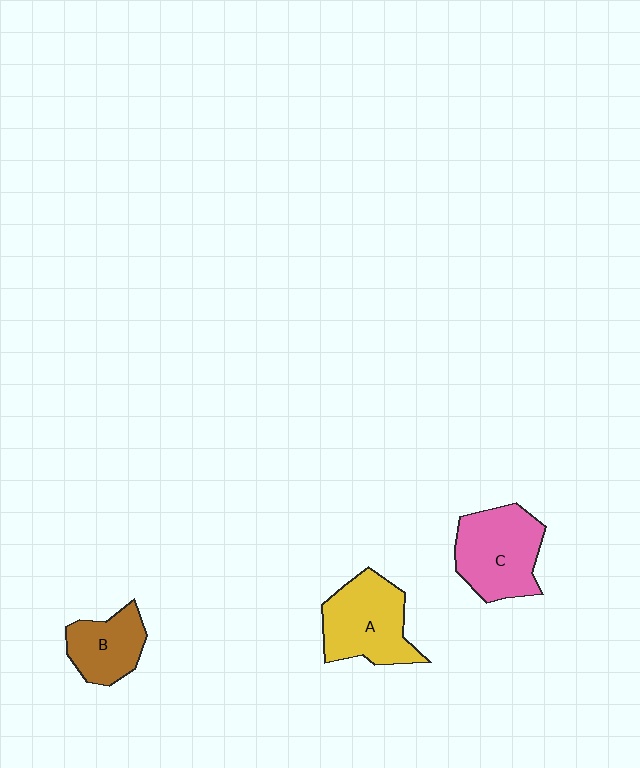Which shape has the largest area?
Shape C (pink).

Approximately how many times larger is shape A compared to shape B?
Approximately 1.5 times.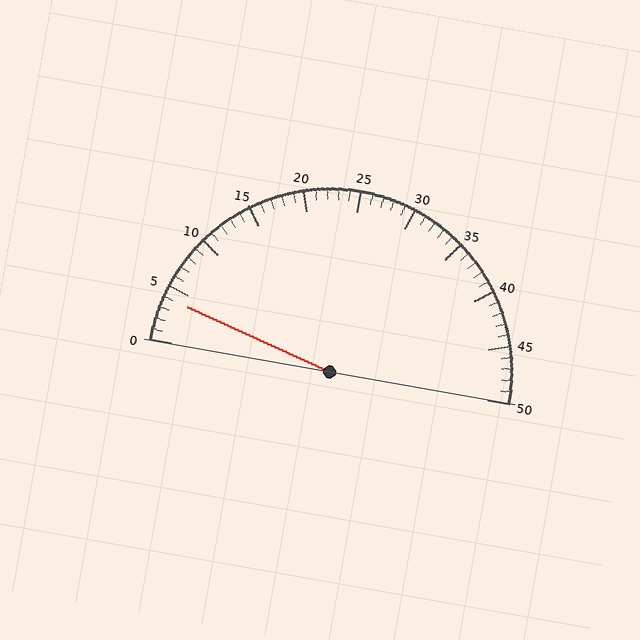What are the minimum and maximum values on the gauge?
The gauge ranges from 0 to 50.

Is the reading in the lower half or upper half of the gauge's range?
The reading is in the lower half of the range (0 to 50).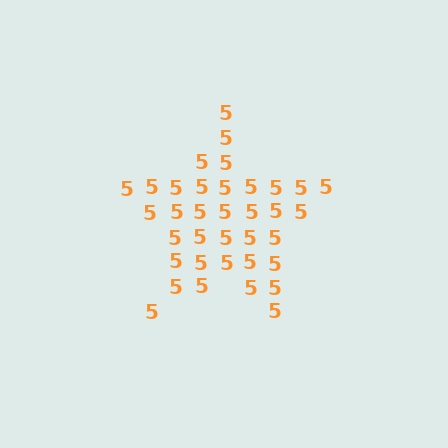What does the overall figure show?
The overall figure shows a star.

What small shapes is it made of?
It is made of small digit 5's.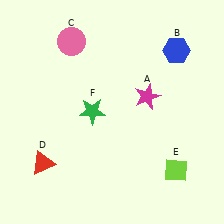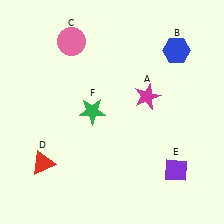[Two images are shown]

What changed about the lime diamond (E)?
In Image 1, E is lime. In Image 2, it changed to purple.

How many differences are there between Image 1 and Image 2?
There is 1 difference between the two images.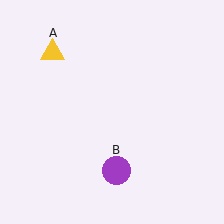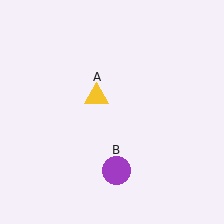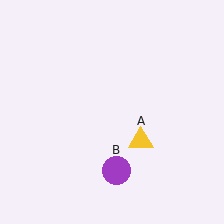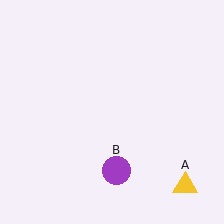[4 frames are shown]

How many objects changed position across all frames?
1 object changed position: yellow triangle (object A).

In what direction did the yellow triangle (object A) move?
The yellow triangle (object A) moved down and to the right.